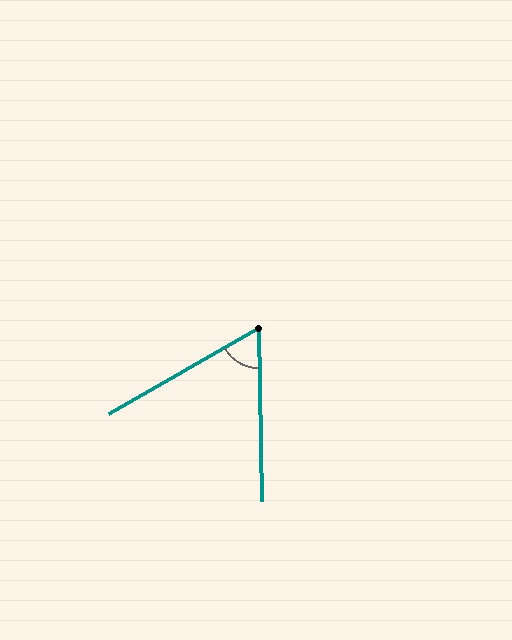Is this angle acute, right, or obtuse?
It is acute.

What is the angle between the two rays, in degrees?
Approximately 61 degrees.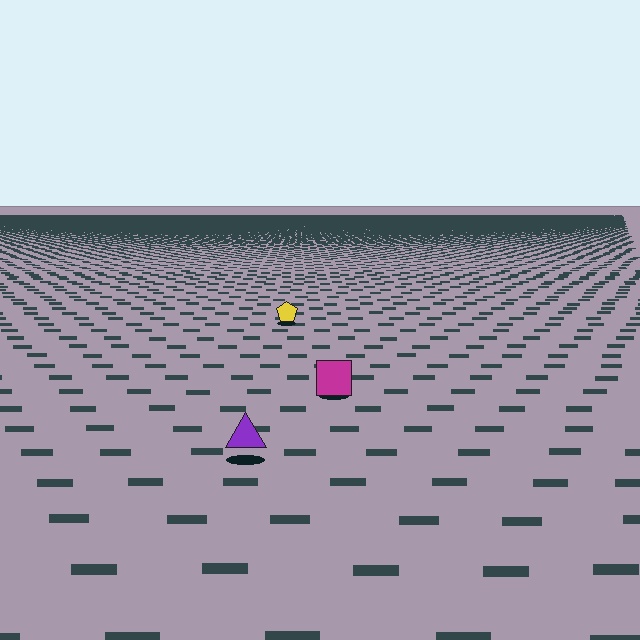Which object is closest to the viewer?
The purple triangle is closest. The texture marks near it are larger and more spread out.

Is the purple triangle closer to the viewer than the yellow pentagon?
Yes. The purple triangle is closer — you can tell from the texture gradient: the ground texture is coarser near it.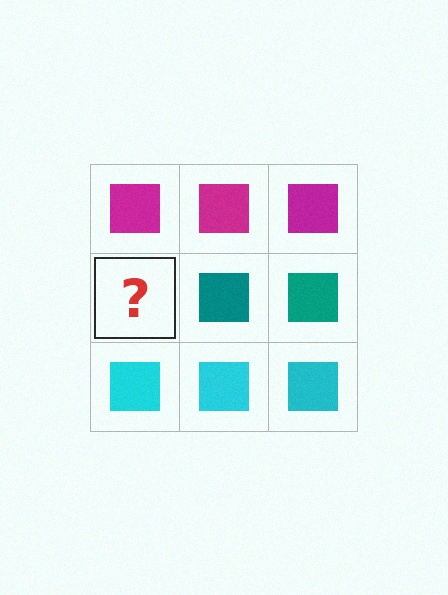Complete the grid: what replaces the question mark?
The question mark should be replaced with a teal square.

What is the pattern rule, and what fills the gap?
The rule is that each row has a consistent color. The gap should be filled with a teal square.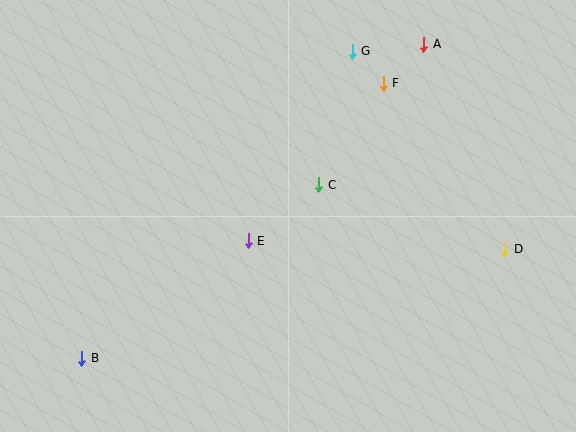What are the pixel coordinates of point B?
Point B is at (82, 358).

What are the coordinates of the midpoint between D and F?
The midpoint between D and F is at (444, 166).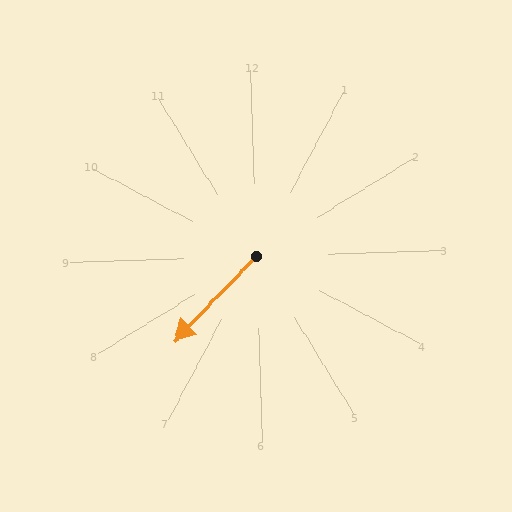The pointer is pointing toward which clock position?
Roughly 8 o'clock.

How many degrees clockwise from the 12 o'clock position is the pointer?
Approximately 226 degrees.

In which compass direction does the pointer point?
Southwest.